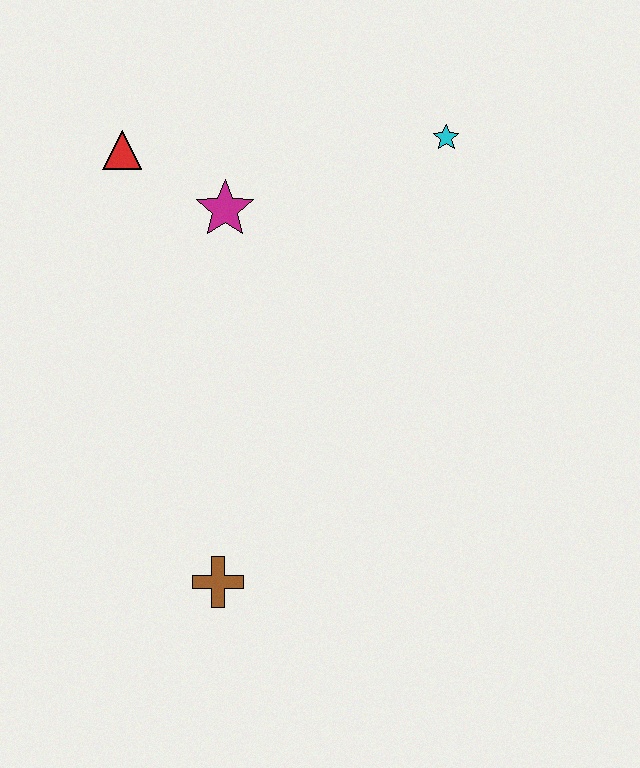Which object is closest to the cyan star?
The magenta star is closest to the cyan star.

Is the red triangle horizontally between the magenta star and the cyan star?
No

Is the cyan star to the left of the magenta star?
No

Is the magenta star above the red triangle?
No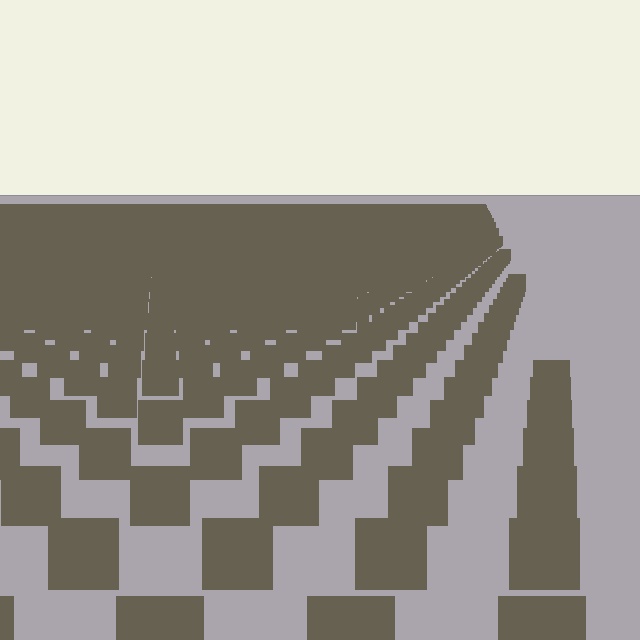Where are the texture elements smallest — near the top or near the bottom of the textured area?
Near the top.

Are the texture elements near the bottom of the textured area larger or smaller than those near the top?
Larger. Near the bottom, elements are closer to the viewer and appear at a bigger on-screen size.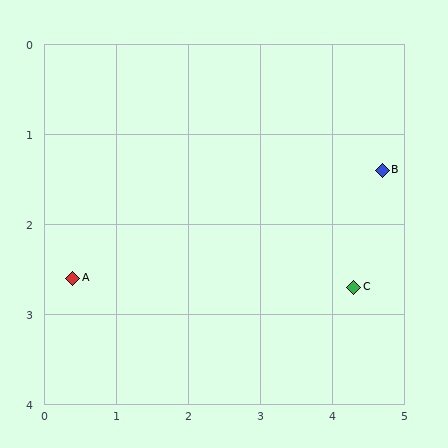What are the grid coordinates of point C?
Point C is at approximately (4.3, 2.7).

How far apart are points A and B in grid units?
Points A and B are about 4.5 grid units apart.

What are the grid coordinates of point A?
Point A is at approximately (0.4, 2.6).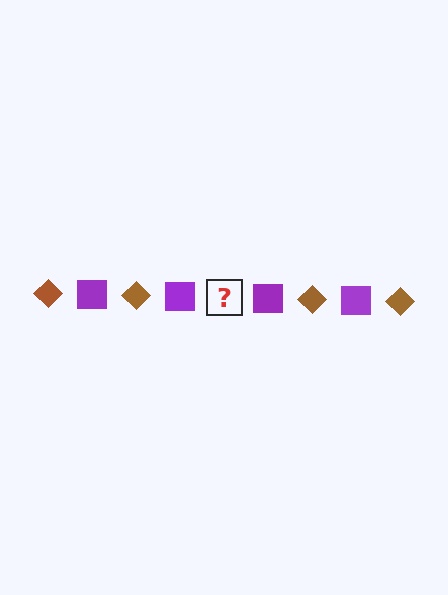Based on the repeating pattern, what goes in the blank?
The blank should be a brown diamond.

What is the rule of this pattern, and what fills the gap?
The rule is that the pattern alternates between brown diamond and purple square. The gap should be filled with a brown diamond.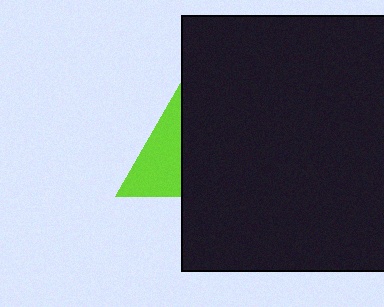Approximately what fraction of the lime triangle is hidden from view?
Roughly 48% of the lime triangle is hidden behind the black square.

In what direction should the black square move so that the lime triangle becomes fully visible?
The black square should move right. That is the shortest direction to clear the overlap and leave the lime triangle fully visible.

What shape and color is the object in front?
The object in front is a black square.